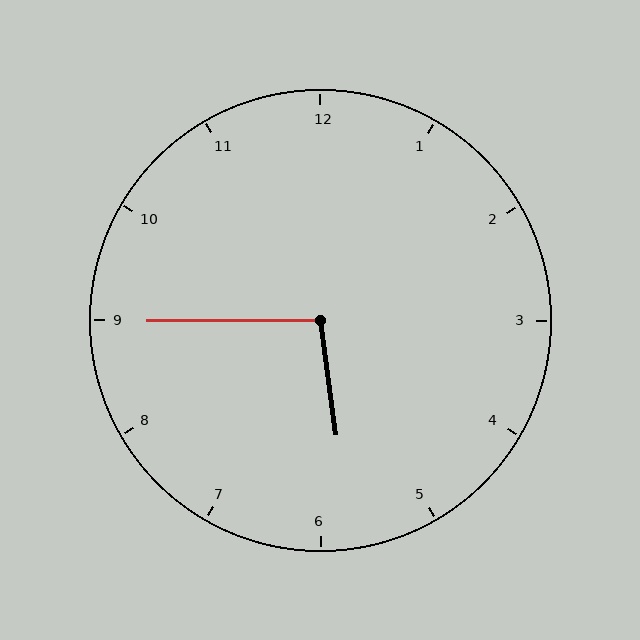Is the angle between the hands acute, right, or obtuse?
It is obtuse.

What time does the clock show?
5:45.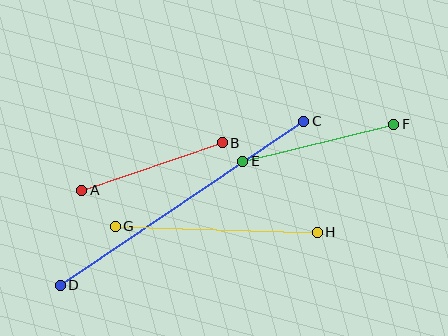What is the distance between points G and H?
The distance is approximately 202 pixels.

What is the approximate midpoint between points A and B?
The midpoint is at approximately (152, 166) pixels.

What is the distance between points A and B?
The distance is approximately 148 pixels.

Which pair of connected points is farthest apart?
Points C and D are farthest apart.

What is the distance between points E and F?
The distance is approximately 155 pixels.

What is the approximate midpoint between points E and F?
The midpoint is at approximately (318, 143) pixels.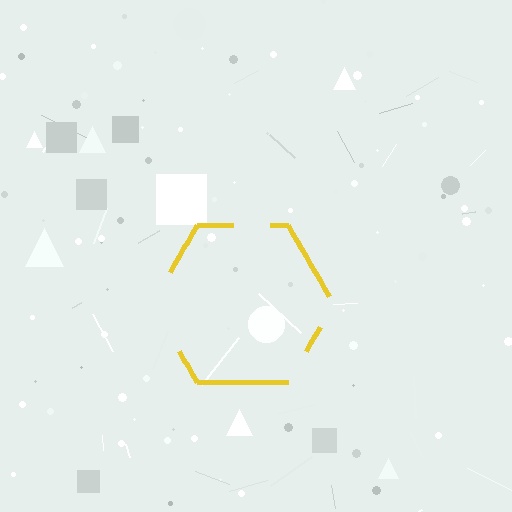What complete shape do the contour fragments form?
The contour fragments form a hexagon.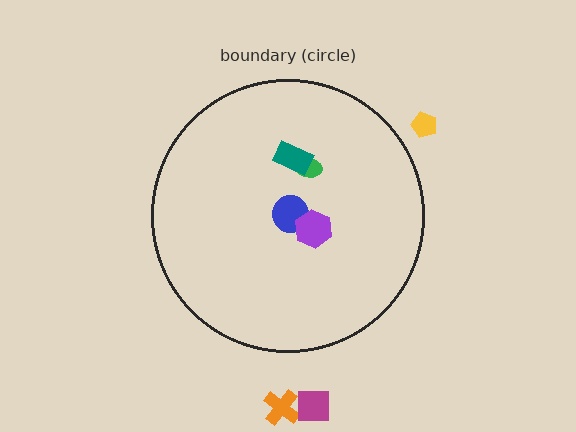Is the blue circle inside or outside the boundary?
Inside.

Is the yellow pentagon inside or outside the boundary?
Outside.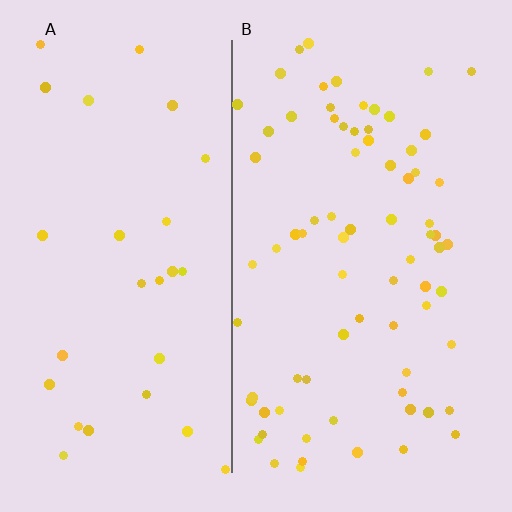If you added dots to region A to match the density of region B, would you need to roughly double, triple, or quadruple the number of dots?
Approximately triple.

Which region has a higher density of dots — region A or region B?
B (the right).